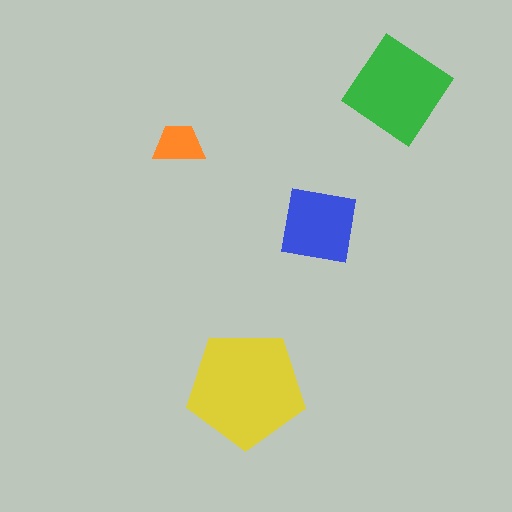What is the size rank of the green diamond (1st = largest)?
2nd.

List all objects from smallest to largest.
The orange trapezoid, the blue square, the green diamond, the yellow pentagon.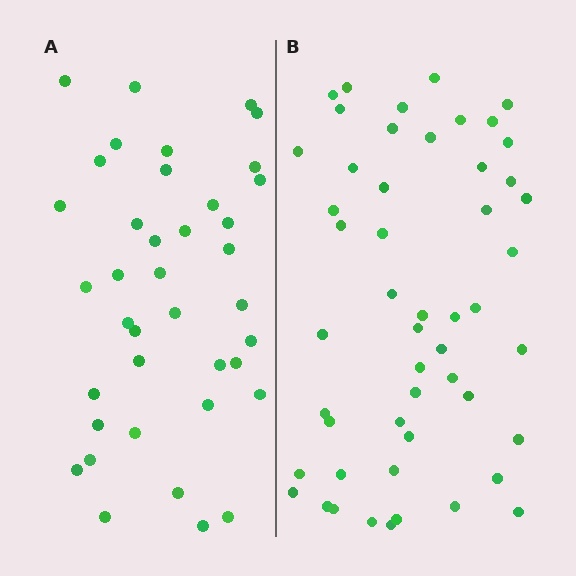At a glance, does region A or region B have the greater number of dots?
Region B (the right region) has more dots.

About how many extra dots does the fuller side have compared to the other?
Region B has roughly 12 or so more dots than region A.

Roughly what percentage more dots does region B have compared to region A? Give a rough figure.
About 30% more.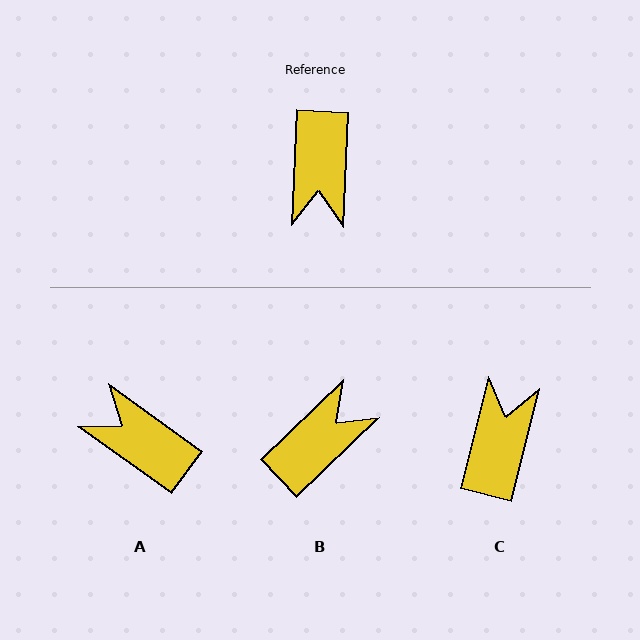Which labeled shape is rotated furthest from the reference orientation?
C, about 169 degrees away.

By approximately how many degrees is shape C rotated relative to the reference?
Approximately 169 degrees counter-clockwise.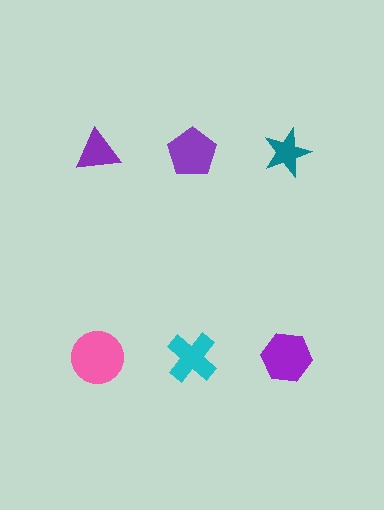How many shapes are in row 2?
3 shapes.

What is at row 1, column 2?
A purple pentagon.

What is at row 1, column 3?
A teal star.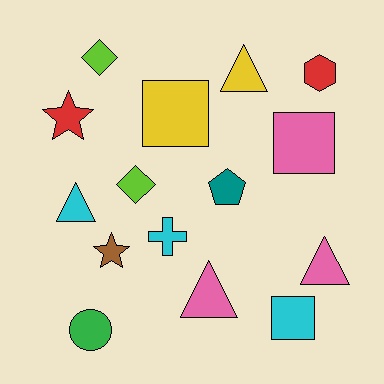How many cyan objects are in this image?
There are 3 cyan objects.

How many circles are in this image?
There is 1 circle.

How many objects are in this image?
There are 15 objects.